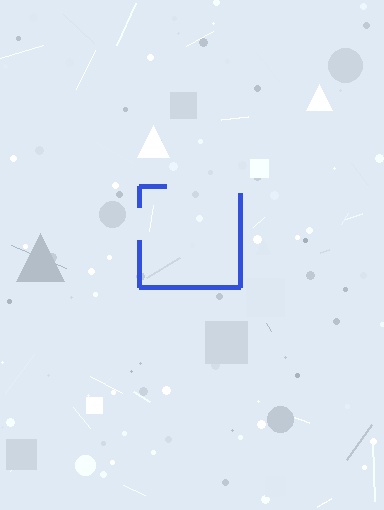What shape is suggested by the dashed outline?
The dashed outline suggests a square.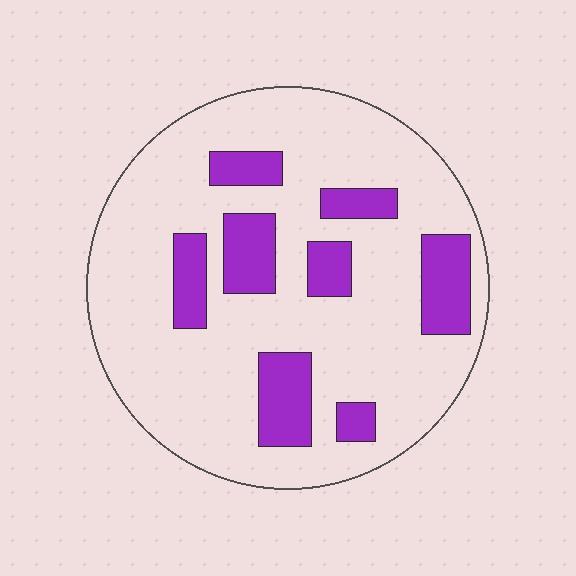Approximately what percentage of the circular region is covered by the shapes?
Approximately 20%.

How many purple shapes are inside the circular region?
8.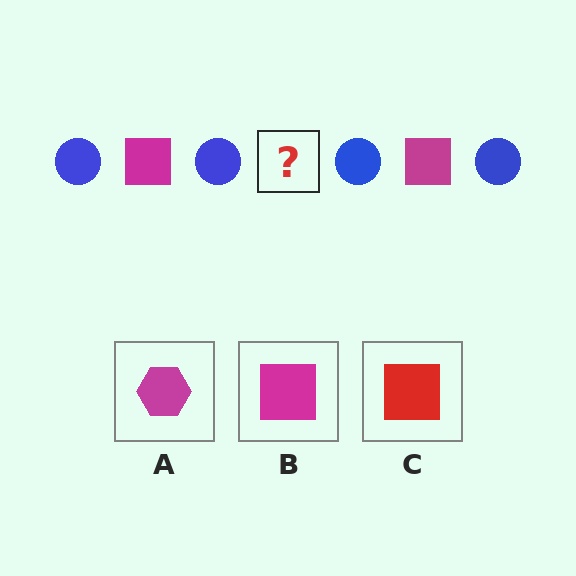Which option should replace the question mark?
Option B.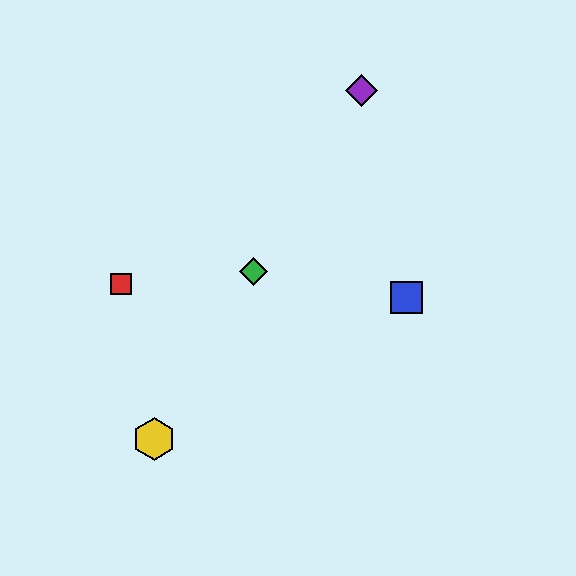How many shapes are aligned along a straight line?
3 shapes (the green diamond, the yellow hexagon, the purple diamond) are aligned along a straight line.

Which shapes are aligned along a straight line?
The green diamond, the yellow hexagon, the purple diamond are aligned along a straight line.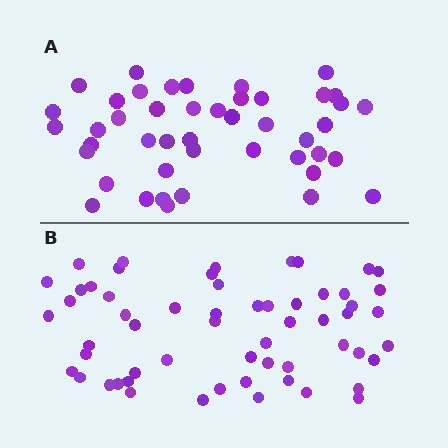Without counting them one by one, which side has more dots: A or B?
Region B (the bottom region) has more dots.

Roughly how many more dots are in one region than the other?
Region B has approximately 15 more dots than region A.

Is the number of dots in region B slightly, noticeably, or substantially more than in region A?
Region B has noticeably more, but not dramatically so. The ratio is roughly 1.3 to 1.